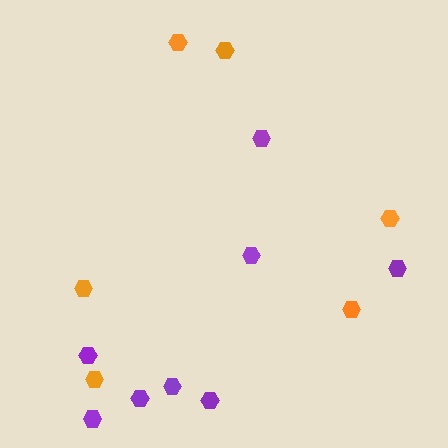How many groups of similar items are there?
There are 2 groups: one group of orange hexagons (6) and one group of purple hexagons (8).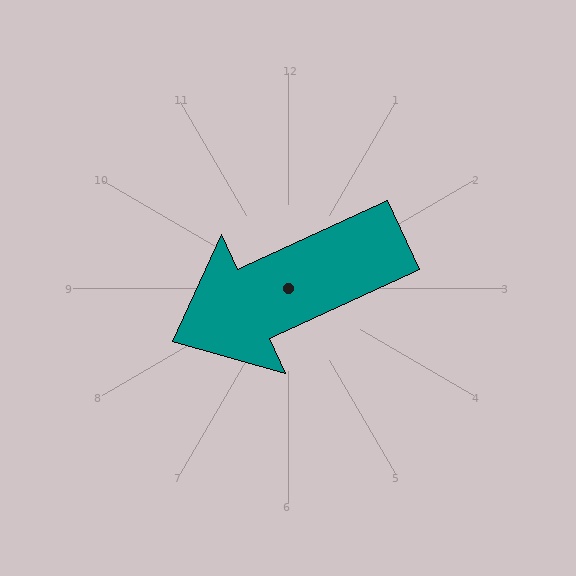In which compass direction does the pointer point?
Southwest.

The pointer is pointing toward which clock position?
Roughly 8 o'clock.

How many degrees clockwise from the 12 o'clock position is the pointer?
Approximately 245 degrees.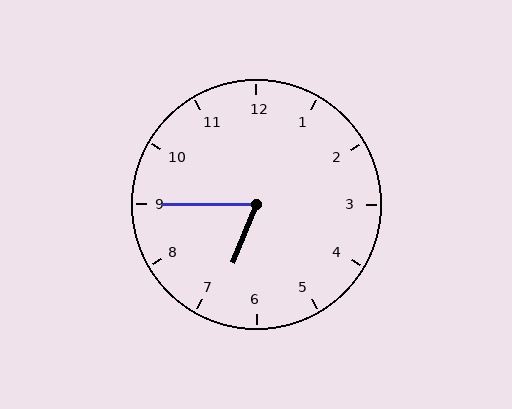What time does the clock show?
6:45.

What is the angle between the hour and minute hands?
Approximately 68 degrees.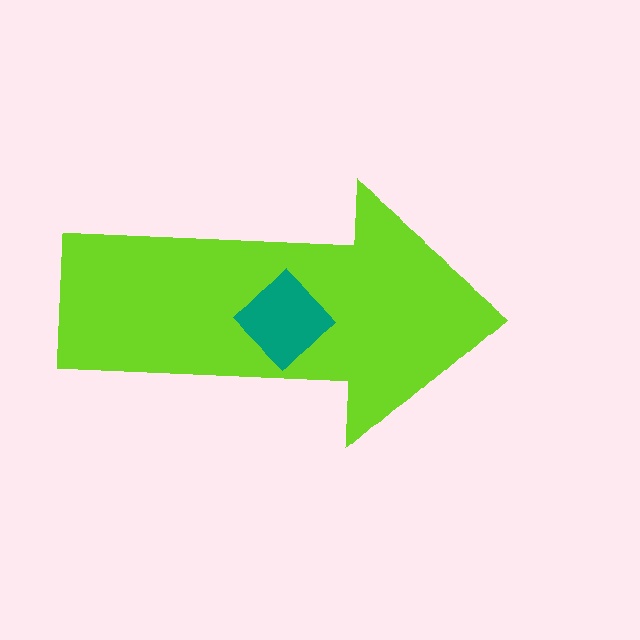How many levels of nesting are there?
2.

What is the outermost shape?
The lime arrow.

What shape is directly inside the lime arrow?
The teal diamond.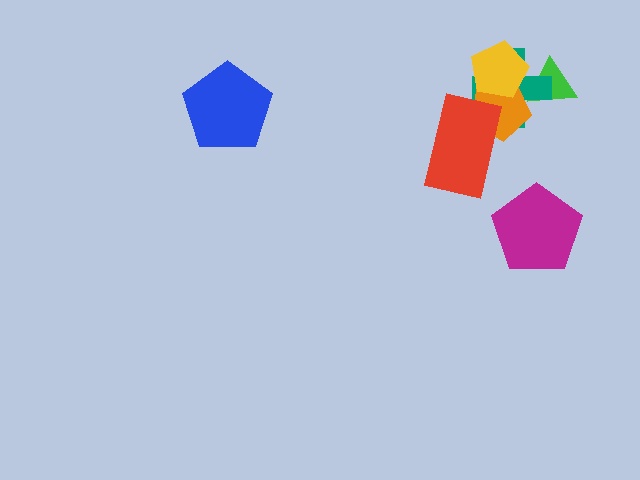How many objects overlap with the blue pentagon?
0 objects overlap with the blue pentagon.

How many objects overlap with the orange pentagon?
3 objects overlap with the orange pentagon.